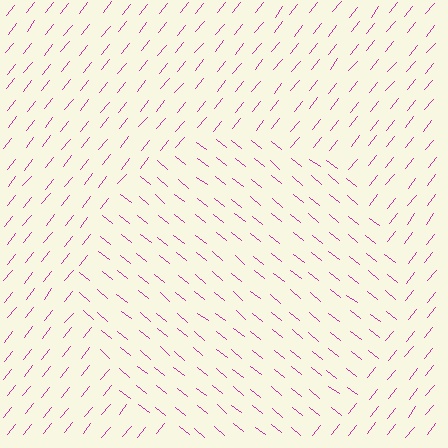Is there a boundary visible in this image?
Yes, there is a texture boundary formed by a change in line orientation.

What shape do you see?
I see a circle.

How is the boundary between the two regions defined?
The boundary is defined purely by a change in line orientation (approximately 89 degrees difference). All lines are the same color and thickness.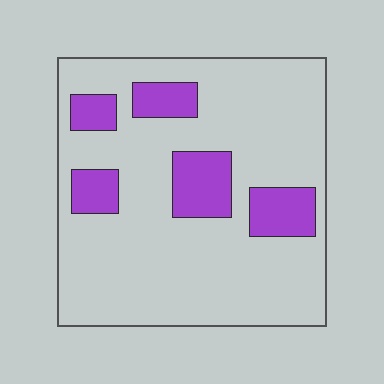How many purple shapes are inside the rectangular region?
5.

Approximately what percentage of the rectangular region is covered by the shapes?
Approximately 20%.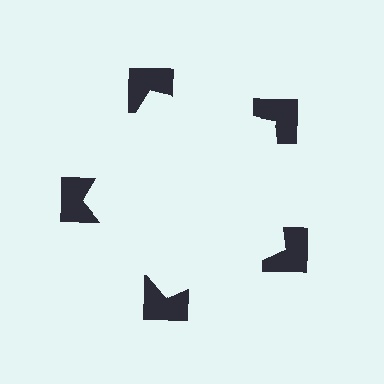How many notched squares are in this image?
There are 5 — one at each vertex of the illusory pentagon.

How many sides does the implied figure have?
5 sides.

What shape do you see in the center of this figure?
An illusory pentagon — its edges are inferred from the aligned wedge cuts in the notched squares, not physically drawn.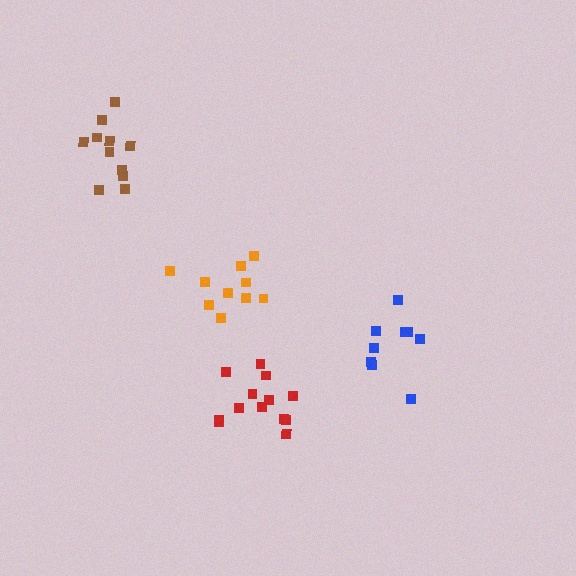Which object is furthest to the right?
The blue cluster is rightmost.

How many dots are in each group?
Group 1: 11 dots, Group 2: 10 dots, Group 3: 13 dots, Group 4: 9 dots (43 total).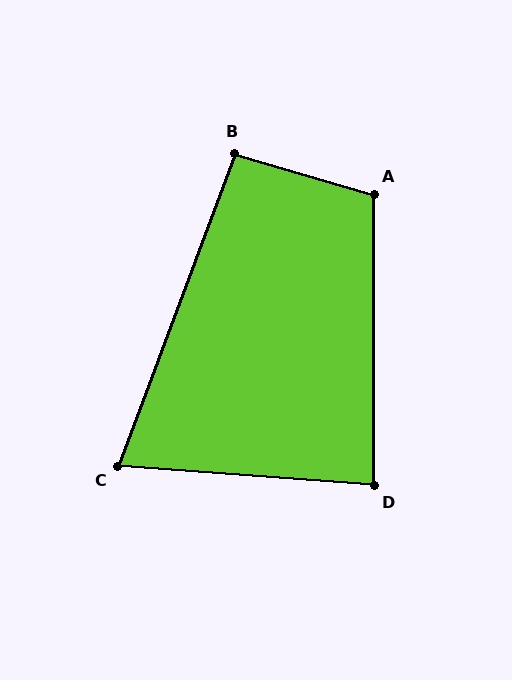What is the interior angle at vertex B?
Approximately 94 degrees (approximately right).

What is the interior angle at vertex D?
Approximately 86 degrees (approximately right).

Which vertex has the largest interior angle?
A, at approximately 106 degrees.